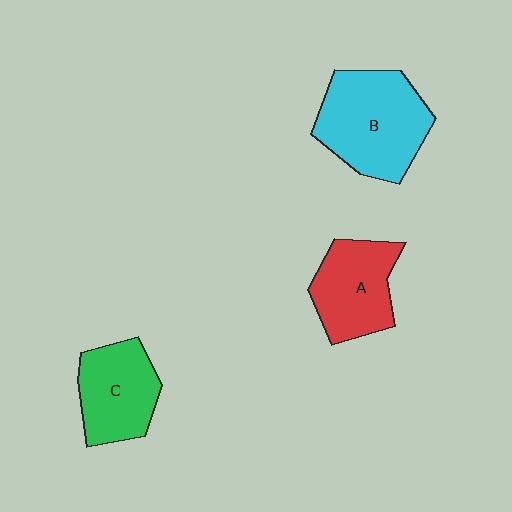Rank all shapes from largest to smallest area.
From largest to smallest: B (cyan), A (red), C (green).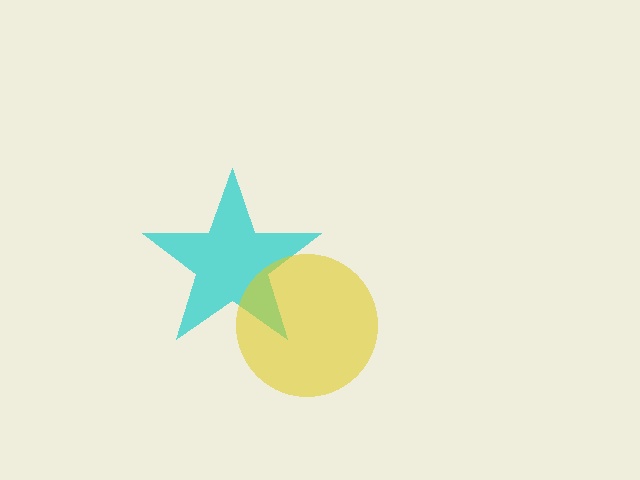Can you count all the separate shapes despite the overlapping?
Yes, there are 2 separate shapes.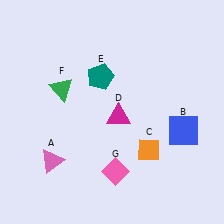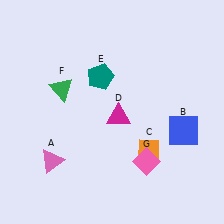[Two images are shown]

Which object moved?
The pink diamond (G) moved right.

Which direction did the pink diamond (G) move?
The pink diamond (G) moved right.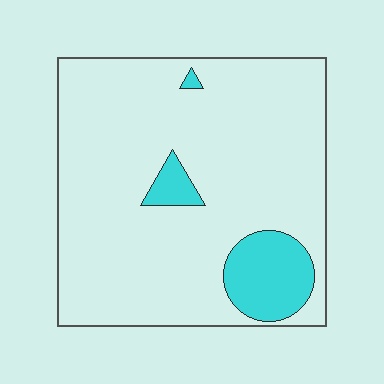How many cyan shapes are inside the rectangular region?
3.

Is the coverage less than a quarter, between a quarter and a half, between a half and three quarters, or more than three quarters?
Less than a quarter.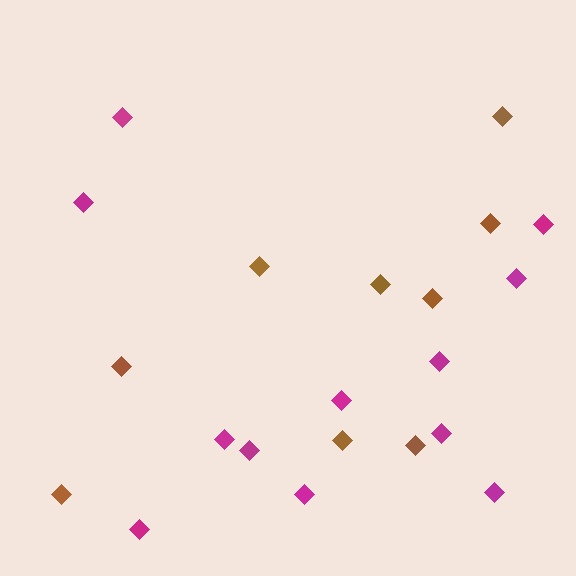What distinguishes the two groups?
There are 2 groups: one group of magenta diamonds (12) and one group of brown diamonds (9).